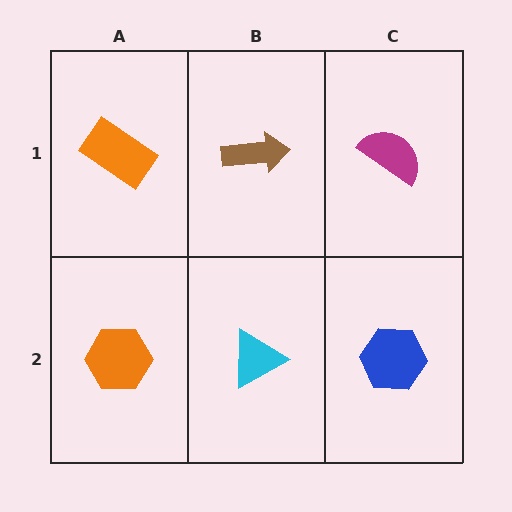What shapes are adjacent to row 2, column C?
A magenta semicircle (row 1, column C), a cyan triangle (row 2, column B).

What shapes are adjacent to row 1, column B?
A cyan triangle (row 2, column B), an orange rectangle (row 1, column A), a magenta semicircle (row 1, column C).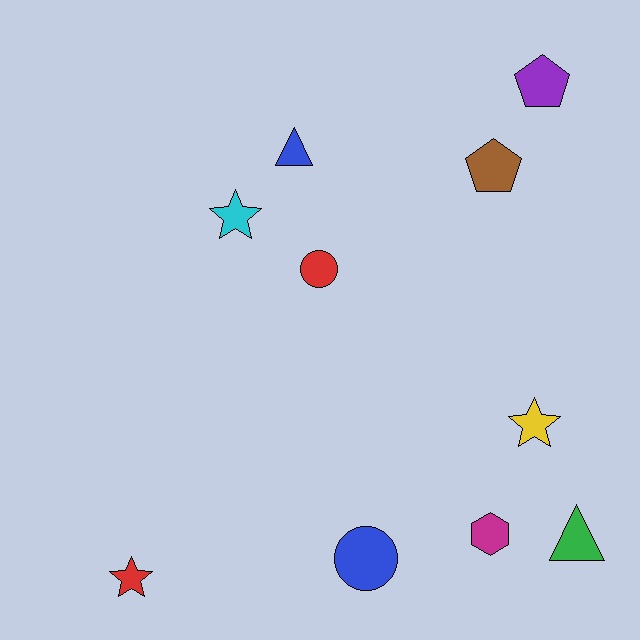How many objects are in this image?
There are 10 objects.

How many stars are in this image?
There are 3 stars.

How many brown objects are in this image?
There is 1 brown object.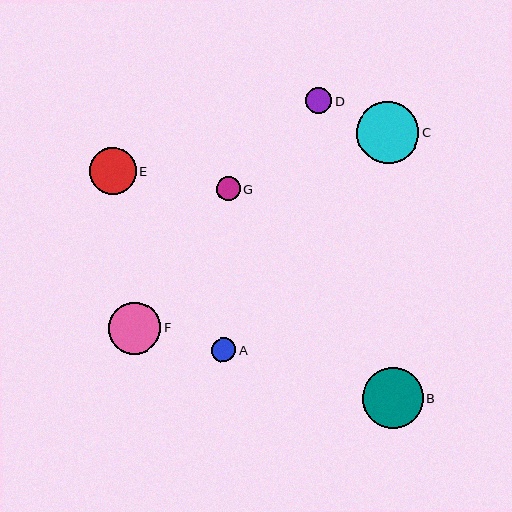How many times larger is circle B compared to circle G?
Circle B is approximately 2.5 times the size of circle G.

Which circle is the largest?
Circle C is the largest with a size of approximately 62 pixels.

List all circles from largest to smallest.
From largest to smallest: C, B, F, E, D, G, A.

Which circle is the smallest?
Circle A is the smallest with a size of approximately 24 pixels.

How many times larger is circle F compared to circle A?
Circle F is approximately 2.2 times the size of circle A.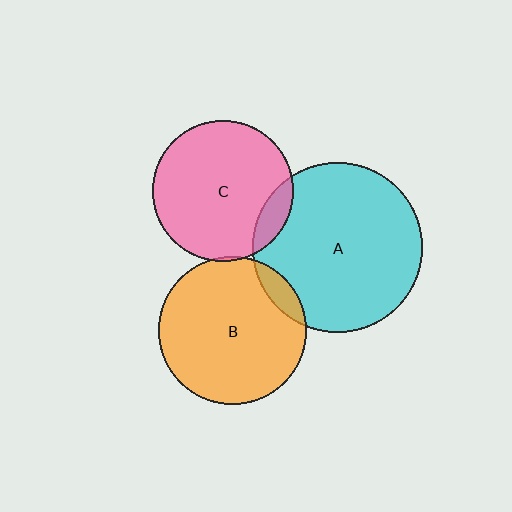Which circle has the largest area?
Circle A (cyan).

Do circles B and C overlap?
Yes.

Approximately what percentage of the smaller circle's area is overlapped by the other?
Approximately 5%.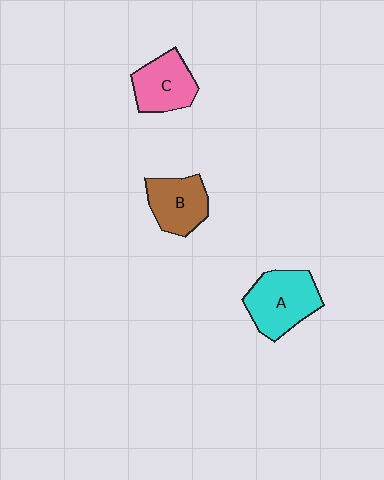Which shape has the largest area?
Shape A (cyan).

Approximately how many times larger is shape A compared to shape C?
Approximately 1.3 times.